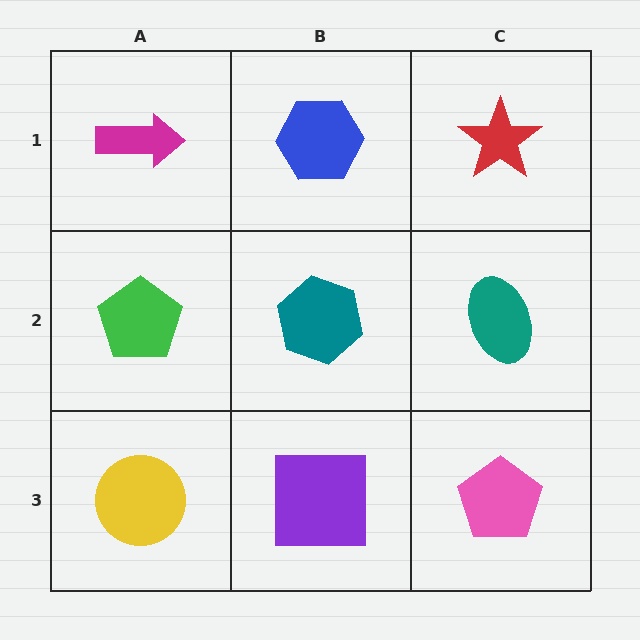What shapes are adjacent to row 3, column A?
A green pentagon (row 2, column A), a purple square (row 3, column B).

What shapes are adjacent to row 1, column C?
A teal ellipse (row 2, column C), a blue hexagon (row 1, column B).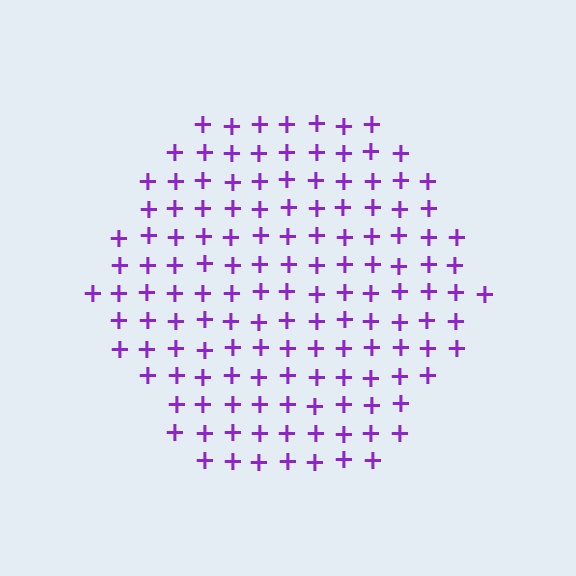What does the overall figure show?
The overall figure shows a hexagon.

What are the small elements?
The small elements are plus signs.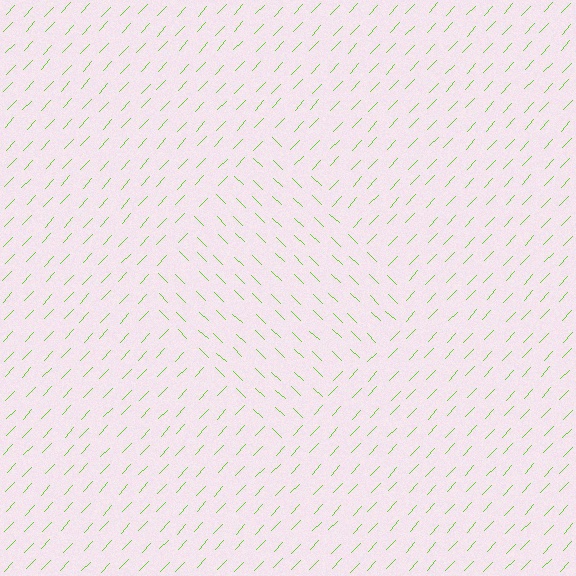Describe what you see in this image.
The image is filled with small lime line segments. A diamond region in the image has lines oriented differently from the surrounding lines, creating a visible texture boundary.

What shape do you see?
I see a diamond.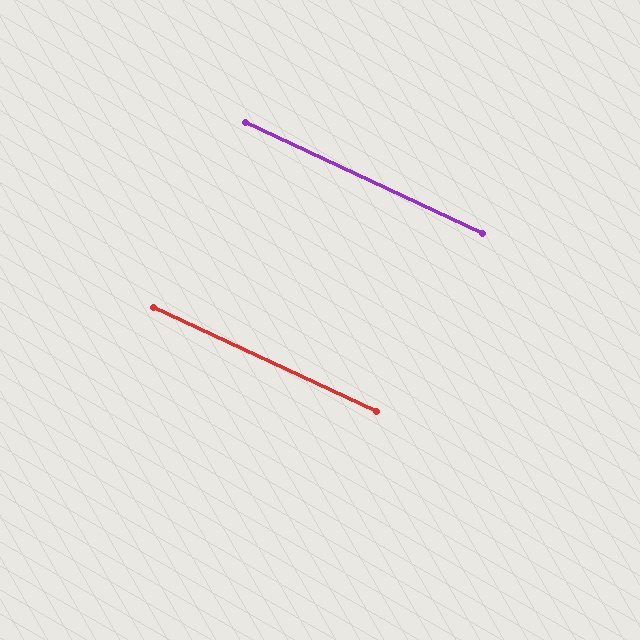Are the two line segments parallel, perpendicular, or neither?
Parallel — their directions differ by only 0.2°.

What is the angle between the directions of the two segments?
Approximately 0 degrees.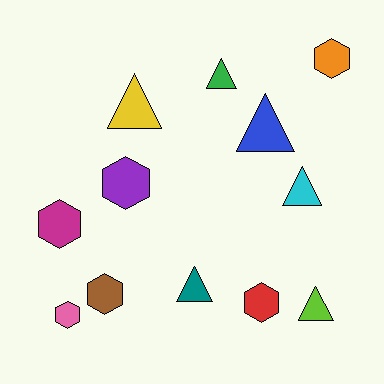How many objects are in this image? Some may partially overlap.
There are 12 objects.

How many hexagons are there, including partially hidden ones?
There are 6 hexagons.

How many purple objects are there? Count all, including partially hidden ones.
There is 1 purple object.